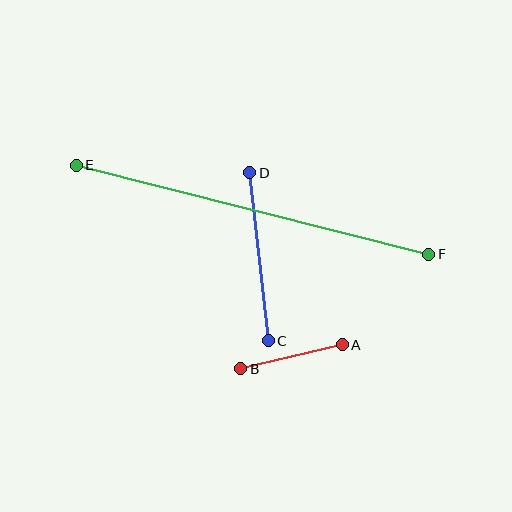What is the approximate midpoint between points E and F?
The midpoint is at approximately (252, 210) pixels.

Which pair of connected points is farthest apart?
Points E and F are farthest apart.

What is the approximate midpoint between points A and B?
The midpoint is at approximately (292, 357) pixels.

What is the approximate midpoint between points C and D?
The midpoint is at approximately (259, 257) pixels.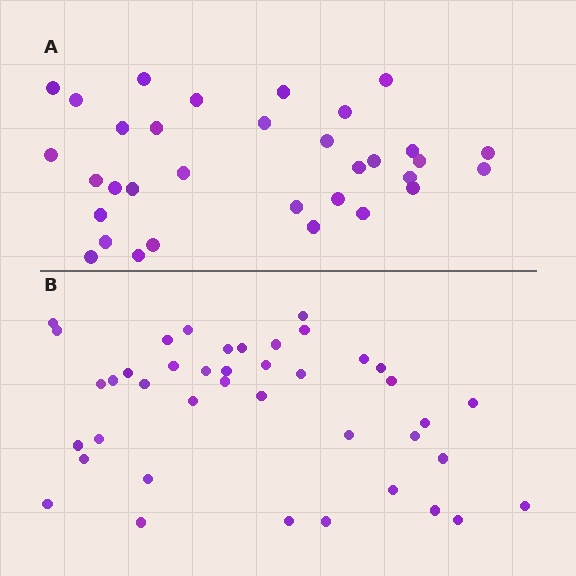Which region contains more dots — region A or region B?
Region B (the bottom region) has more dots.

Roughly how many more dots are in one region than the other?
Region B has roughly 8 or so more dots than region A.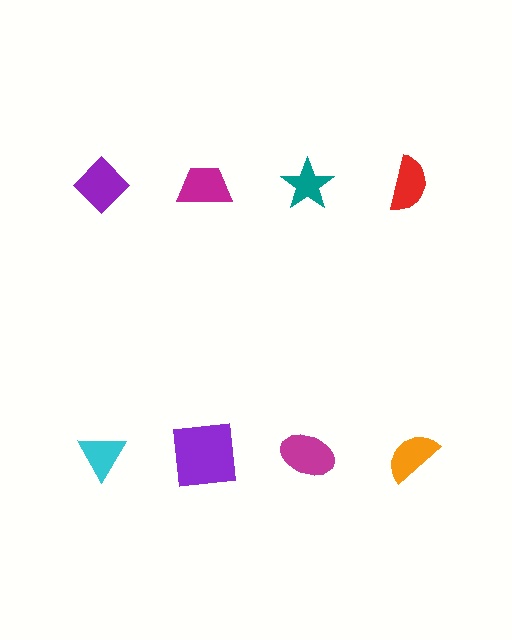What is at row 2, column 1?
A cyan triangle.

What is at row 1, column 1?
A purple diamond.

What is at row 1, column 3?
A teal star.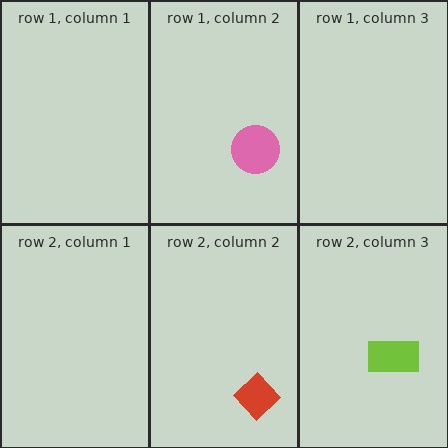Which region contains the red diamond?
The row 2, column 2 region.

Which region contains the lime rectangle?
The row 2, column 3 region.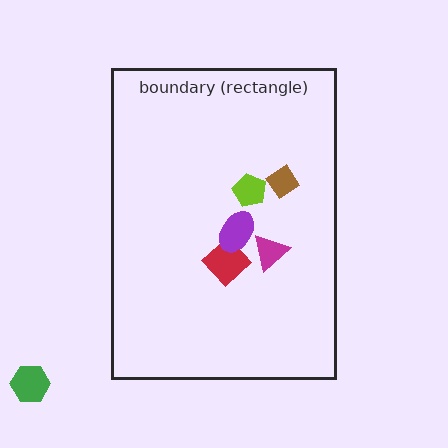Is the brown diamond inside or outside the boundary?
Inside.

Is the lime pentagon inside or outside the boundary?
Inside.